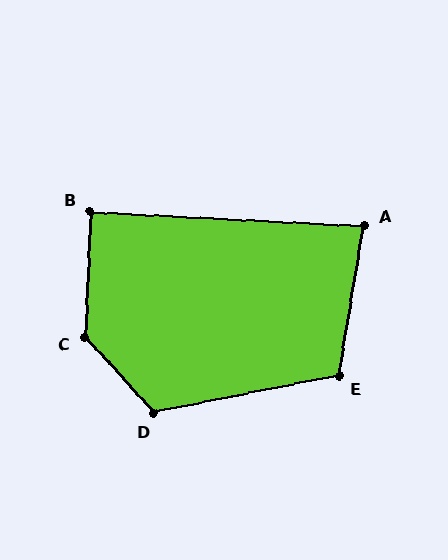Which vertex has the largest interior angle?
C, at approximately 135 degrees.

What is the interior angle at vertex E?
Approximately 110 degrees (obtuse).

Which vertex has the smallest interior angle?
A, at approximately 84 degrees.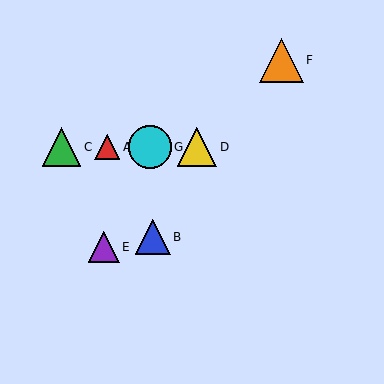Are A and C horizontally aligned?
Yes, both are at y≈147.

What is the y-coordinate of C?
Object C is at y≈147.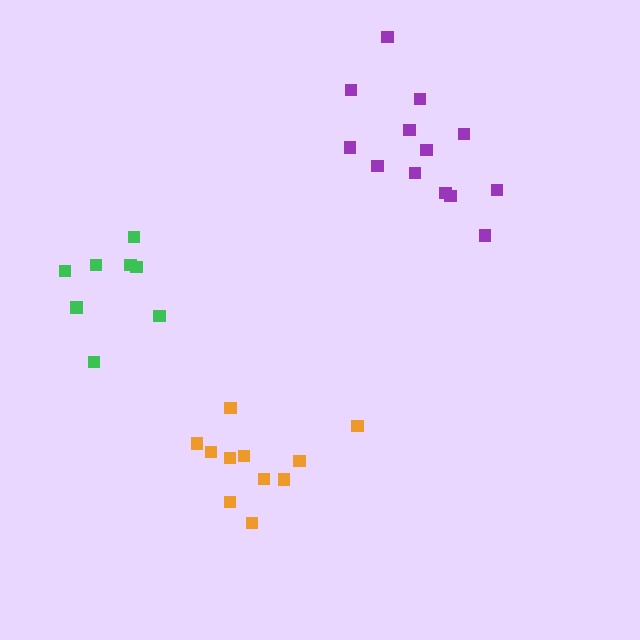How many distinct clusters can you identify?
There are 3 distinct clusters.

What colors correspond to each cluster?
The clusters are colored: purple, orange, green.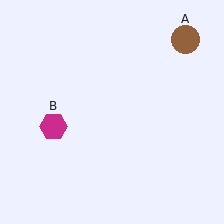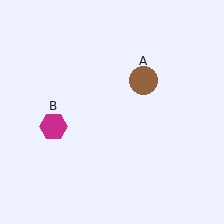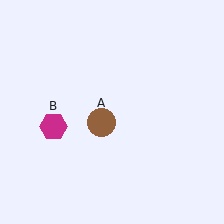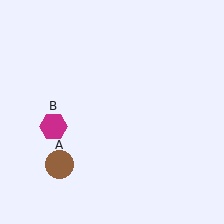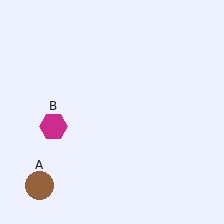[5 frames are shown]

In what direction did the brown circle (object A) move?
The brown circle (object A) moved down and to the left.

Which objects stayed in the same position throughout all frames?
Magenta hexagon (object B) remained stationary.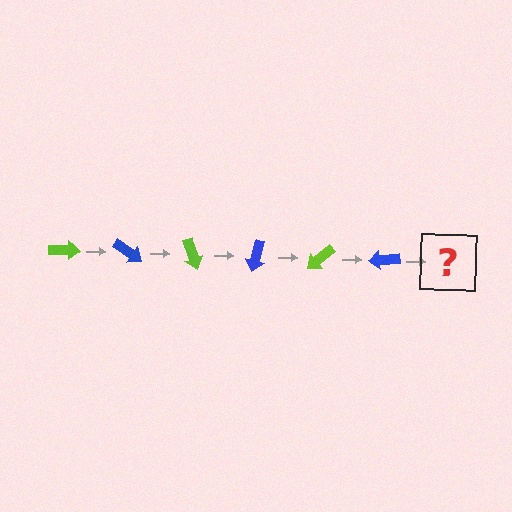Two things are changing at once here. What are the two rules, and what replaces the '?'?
The two rules are that it rotates 35 degrees each step and the color cycles through lime and blue. The '?' should be a lime arrow, rotated 210 degrees from the start.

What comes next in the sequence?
The next element should be a lime arrow, rotated 210 degrees from the start.